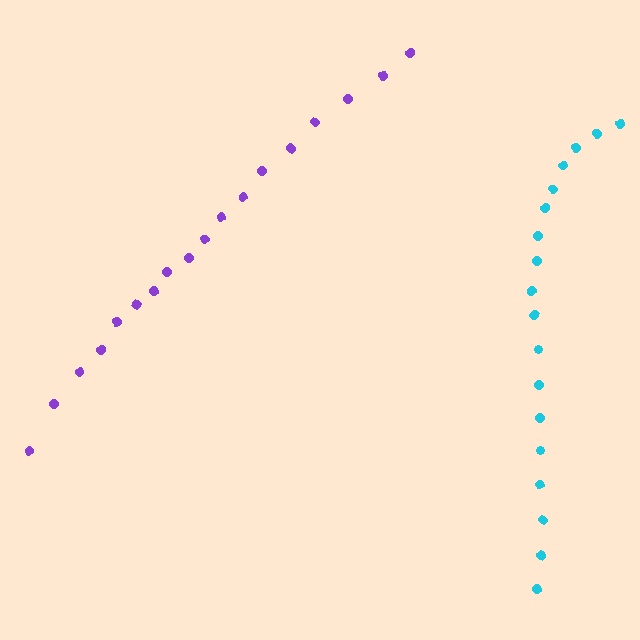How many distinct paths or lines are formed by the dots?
There are 2 distinct paths.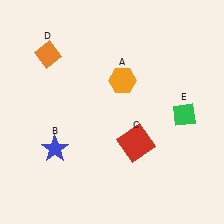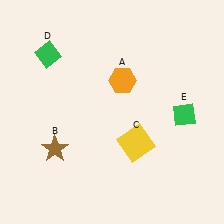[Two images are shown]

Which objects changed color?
B changed from blue to brown. C changed from red to yellow. D changed from orange to green.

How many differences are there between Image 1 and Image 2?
There are 3 differences between the two images.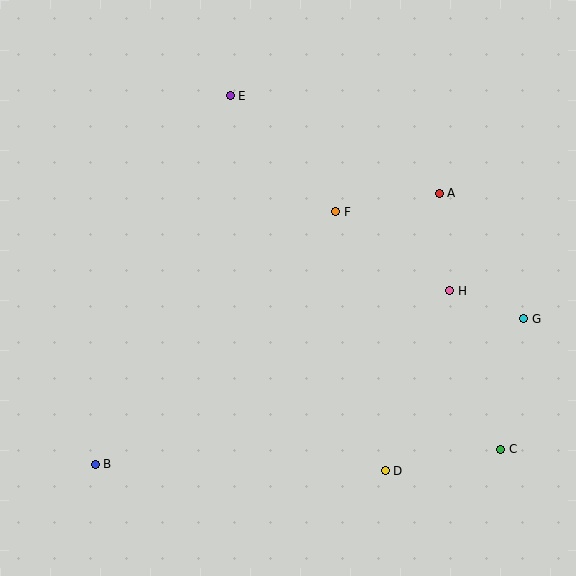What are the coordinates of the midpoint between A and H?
The midpoint between A and H is at (445, 242).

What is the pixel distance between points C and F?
The distance between C and F is 289 pixels.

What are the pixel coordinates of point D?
Point D is at (385, 471).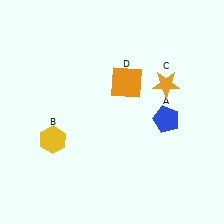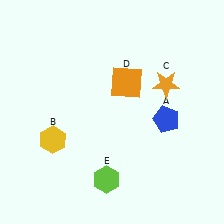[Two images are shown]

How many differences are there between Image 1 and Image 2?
There is 1 difference between the two images.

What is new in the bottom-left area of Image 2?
A lime hexagon (E) was added in the bottom-left area of Image 2.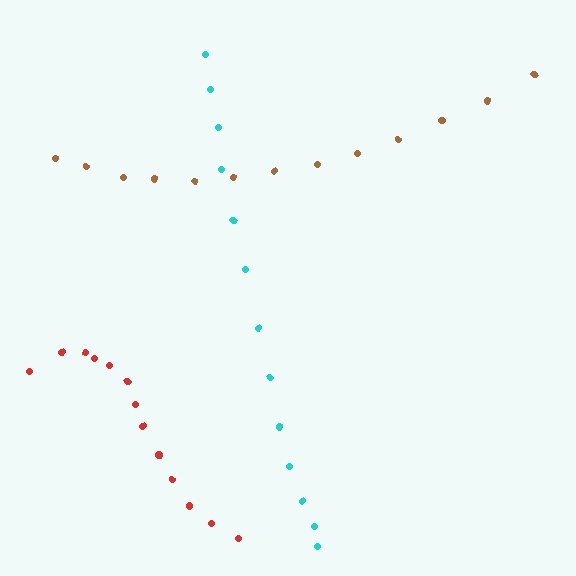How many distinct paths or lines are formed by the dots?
There are 3 distinct paths.